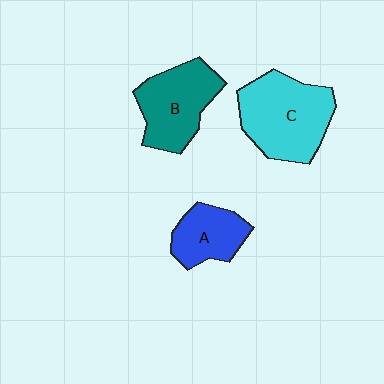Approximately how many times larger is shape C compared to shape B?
Approximately 1.2 times.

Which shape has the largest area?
Shape C (cyan).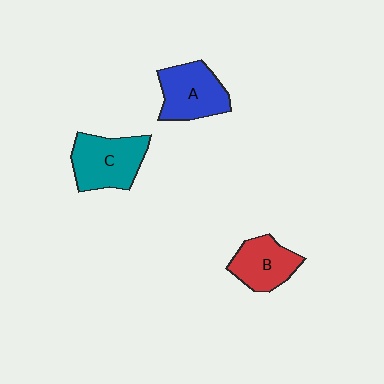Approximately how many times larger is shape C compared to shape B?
Approximately 1.3 times.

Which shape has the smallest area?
Shape B (red).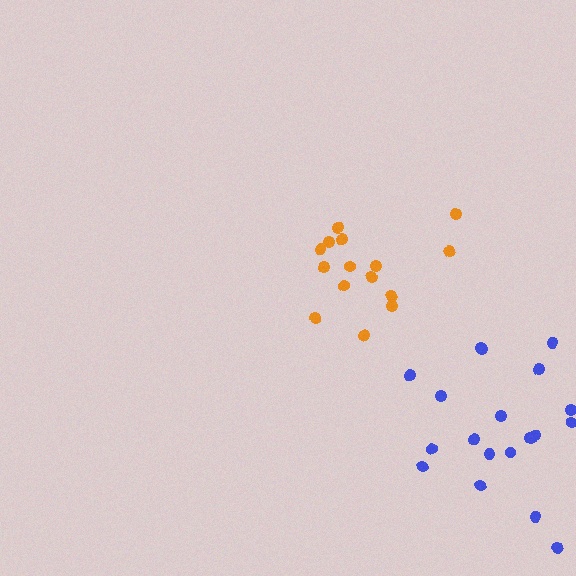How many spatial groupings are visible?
There are 2 spatial groupings.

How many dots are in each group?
Group 1: 19 dots, Group 2: 15 dots (34 total).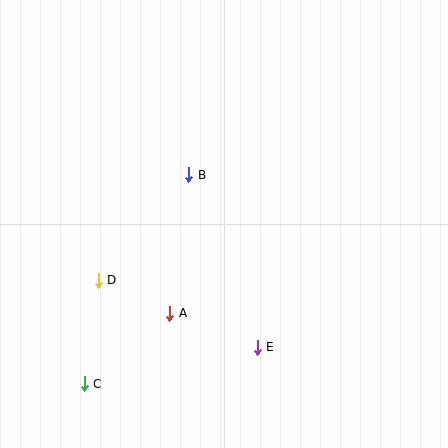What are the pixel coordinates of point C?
Point C is at (84, 384).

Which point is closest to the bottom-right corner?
Point E is closest to the bottom-right corner.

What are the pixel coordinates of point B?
Point B is at (189, 175).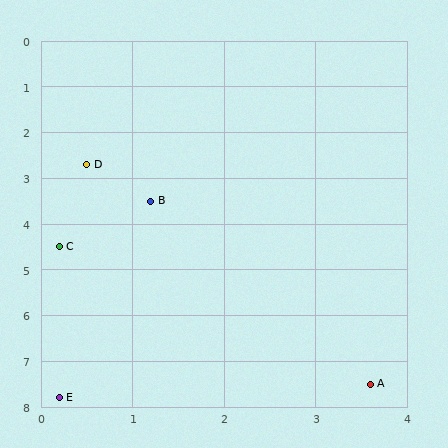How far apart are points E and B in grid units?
Points E and B are about 4.4 grid units apart.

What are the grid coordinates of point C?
Point C is at approximately (0.2, 4.5).